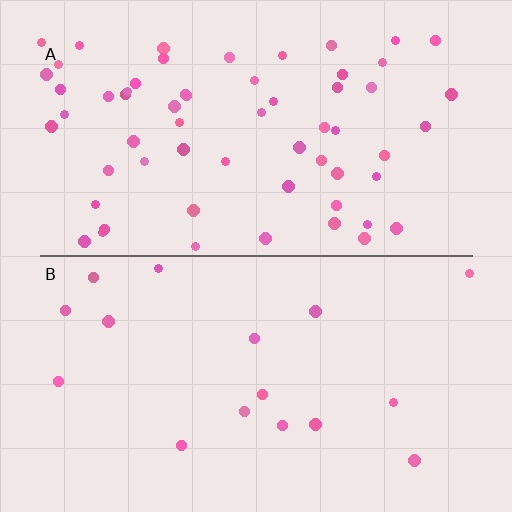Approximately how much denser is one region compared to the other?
Approximately 3.8× — region A over region B.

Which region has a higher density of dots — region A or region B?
A (the top).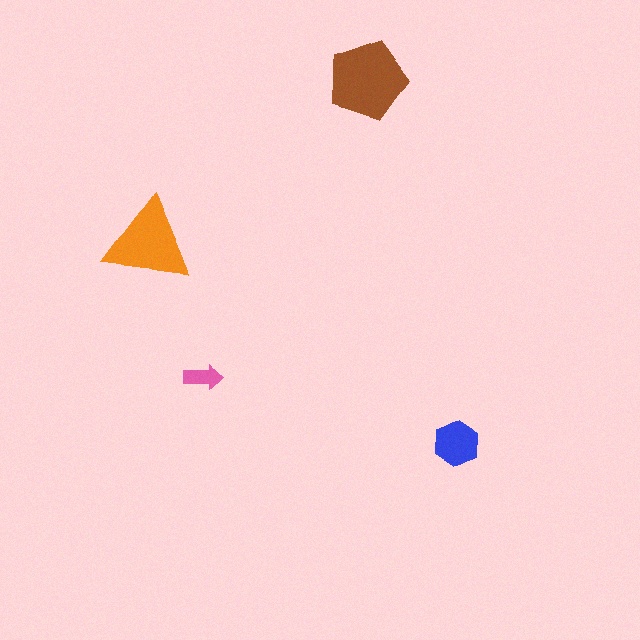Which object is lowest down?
The blue hexagon is bottommost.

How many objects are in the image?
There are 4 objects in the image.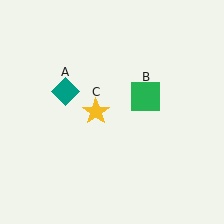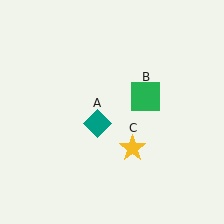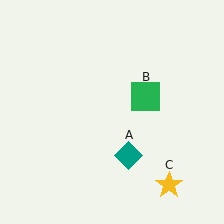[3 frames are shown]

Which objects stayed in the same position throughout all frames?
Green square (object B) remained stationary.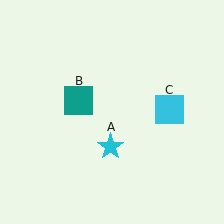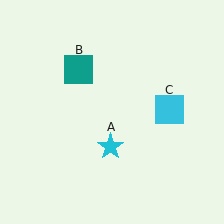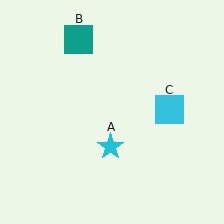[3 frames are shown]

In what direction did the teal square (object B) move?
The teal square (object B) moved up.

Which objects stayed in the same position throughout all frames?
Cyan star (object A) and cyan square (object C) remained stationary.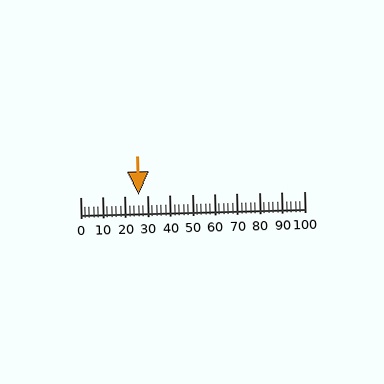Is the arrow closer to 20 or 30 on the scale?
The arrow is closer to 30.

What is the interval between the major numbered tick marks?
The major tick marks are spaced 10 units apart.